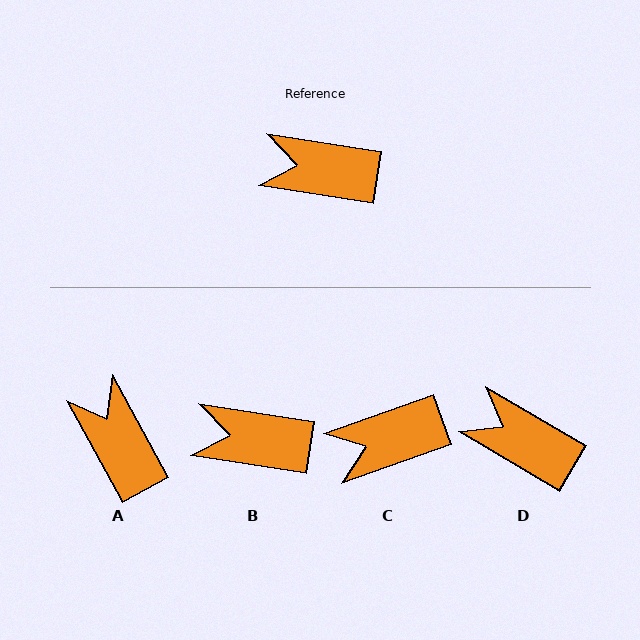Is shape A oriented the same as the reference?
No, it is off by about 52 degrees.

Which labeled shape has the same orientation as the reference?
B.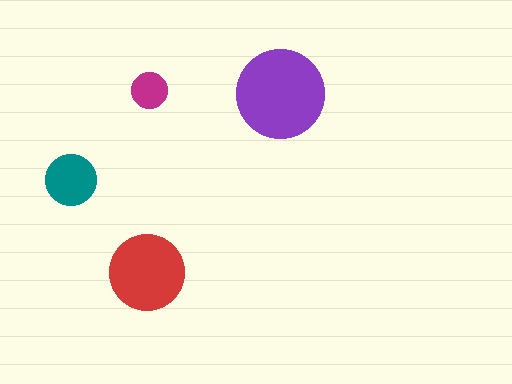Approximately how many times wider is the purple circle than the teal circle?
About 1.5 times wider.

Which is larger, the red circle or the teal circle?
The red one.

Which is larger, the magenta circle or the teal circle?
The teal one.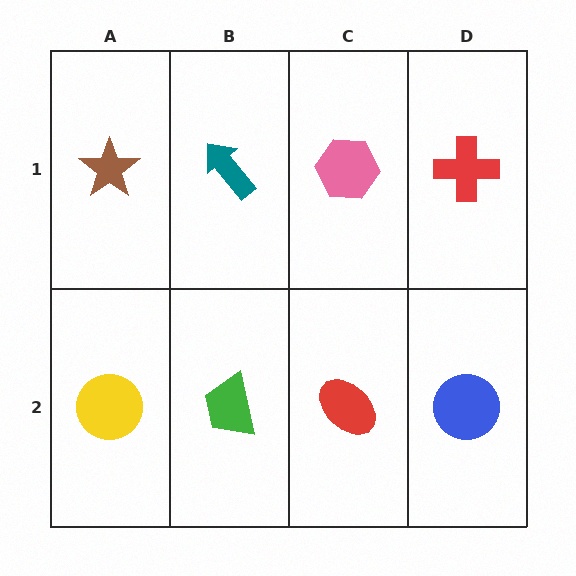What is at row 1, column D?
A red cross.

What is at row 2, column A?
A yellow circle.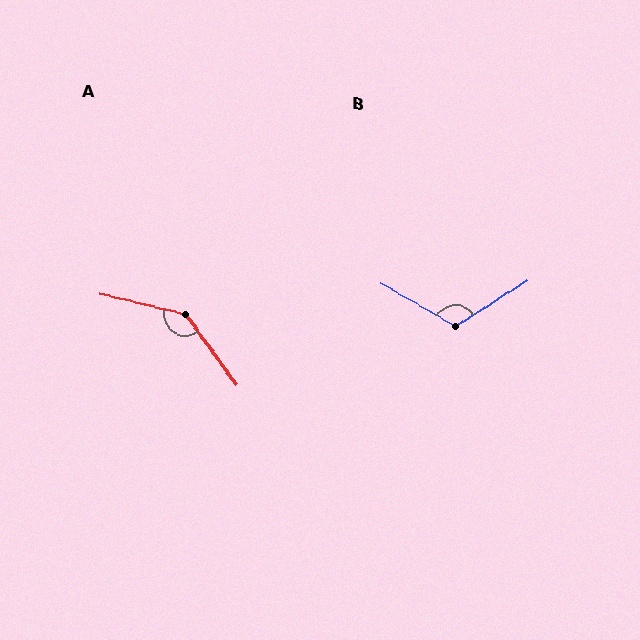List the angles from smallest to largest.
B (118°), A (139°).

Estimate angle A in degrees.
Approximately 139 degrees.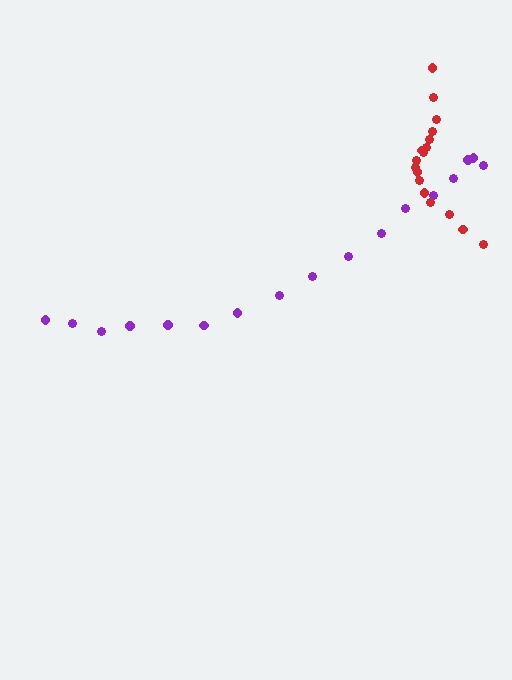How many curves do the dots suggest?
There are 2 distinct paths.